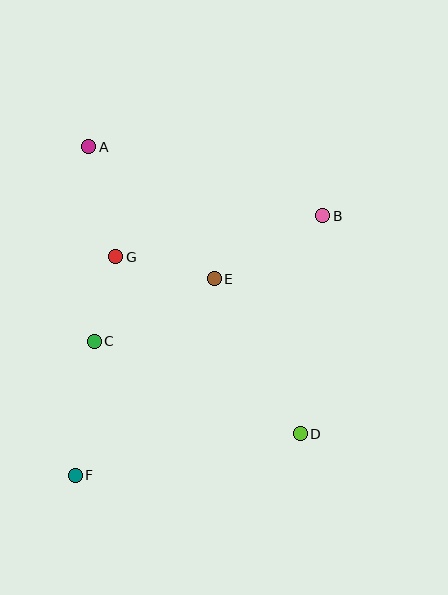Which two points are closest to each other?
Points C and G are closest to each other.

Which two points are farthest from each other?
Points B and F are farthest from each other.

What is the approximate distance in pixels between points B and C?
The distance between B and C is approximately 261 pixels.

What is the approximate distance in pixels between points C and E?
The distance between C and E is approximately 136 pixels.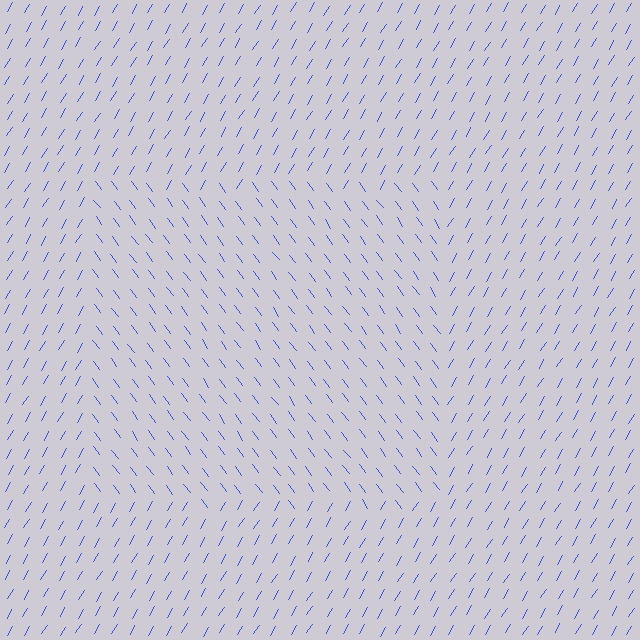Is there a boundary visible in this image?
Yes, there is a texture boundary formed by a change in line orientation.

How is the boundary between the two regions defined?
The boundary is defined purely by a change in line orientation (approximately 67 degrees difference). All lines are the same color and thickness.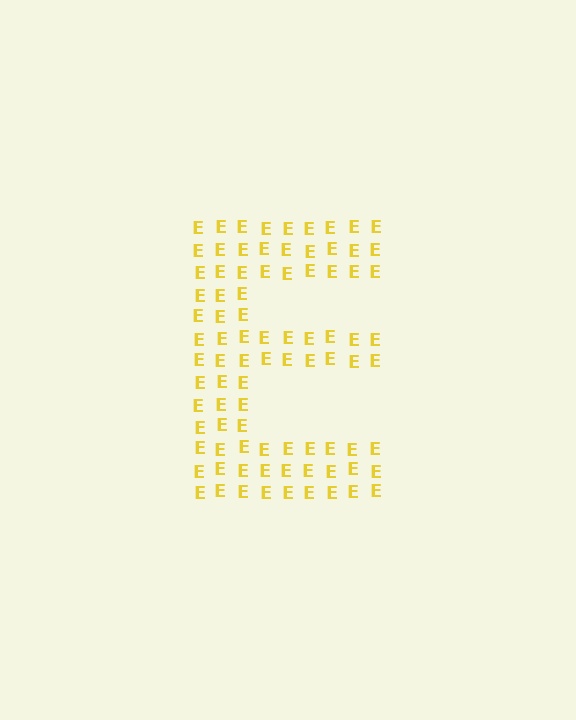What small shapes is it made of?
It is made of small letter E's.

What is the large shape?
The large shape is the letter E.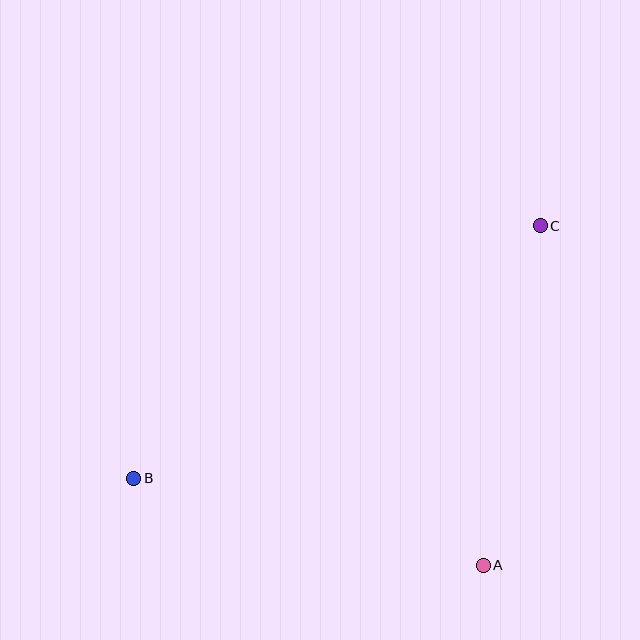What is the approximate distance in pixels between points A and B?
The distance between A and B is approximately 360 pixels.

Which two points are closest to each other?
Points A and C are closest to each other.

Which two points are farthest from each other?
Points B and C are farthest from each other.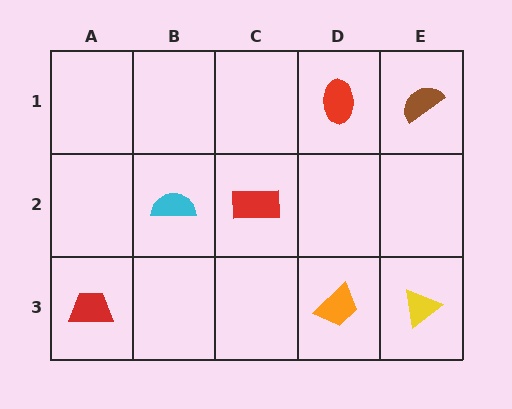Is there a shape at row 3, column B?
No, that cell is empty.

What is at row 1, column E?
A brown semicircle.